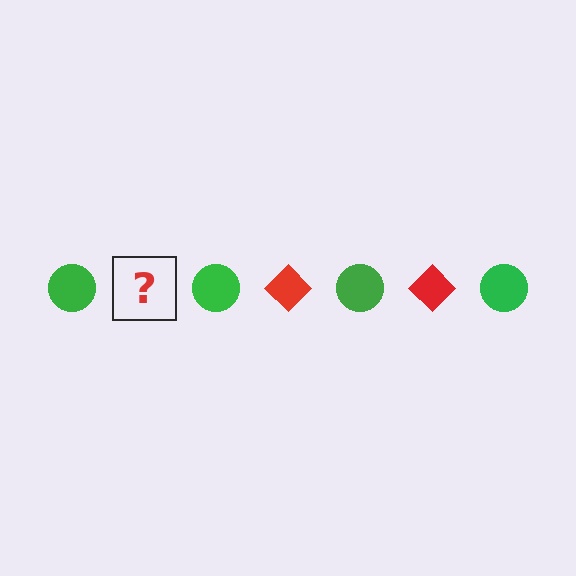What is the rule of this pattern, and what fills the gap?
The rule is that the pattern alternates between green circle and red diamond. The gap should be filled with a red diamond.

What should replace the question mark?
The question mark should be replaced with a red diamond.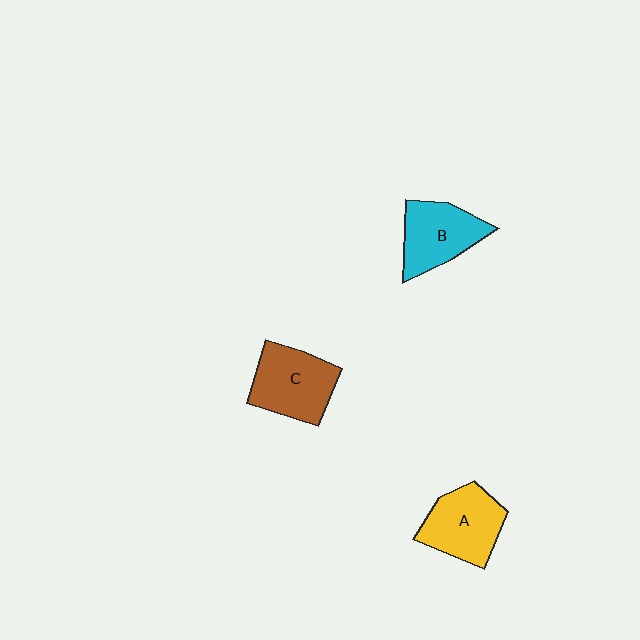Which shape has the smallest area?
Shape B (cyan).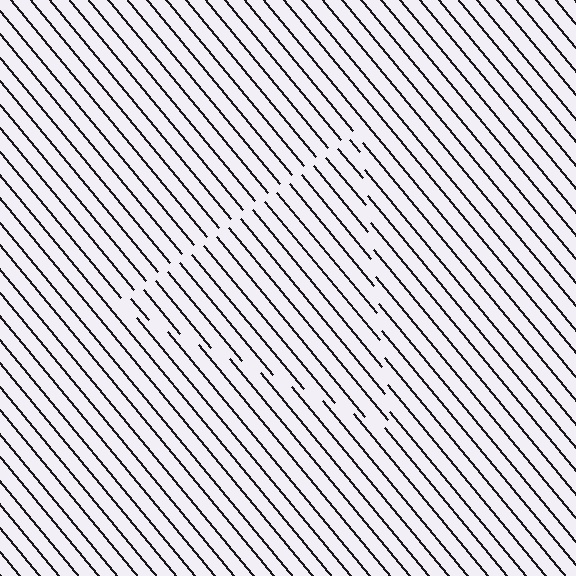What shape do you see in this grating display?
An illusory triangle. The interior of the shape contains the same grating, shifted by half a period — the contour is defined by the phase discontinuity where line-ends from the inner and outer gratings abut.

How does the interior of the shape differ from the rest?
The interior of the shape contains the same grating, shifted by half a period — the contour is defined by the phase discontinuity where line-ends from the inner and outer gratings abut.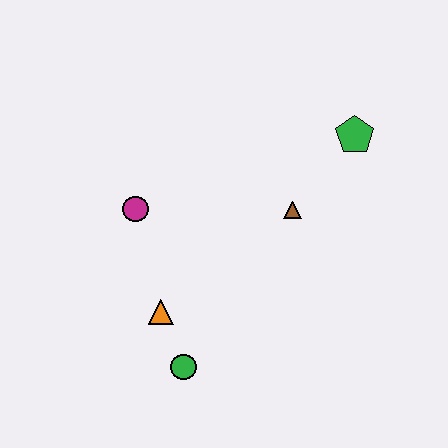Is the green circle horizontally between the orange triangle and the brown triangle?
Yes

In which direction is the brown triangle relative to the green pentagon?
The brown triangle is below the green pentagon.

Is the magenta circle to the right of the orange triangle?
No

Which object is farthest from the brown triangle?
The green circle is farthest from the brown triangle.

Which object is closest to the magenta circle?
The orange triangle is closest to the magenta circle.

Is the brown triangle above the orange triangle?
Yes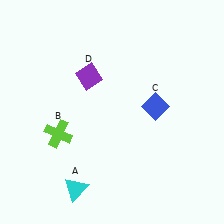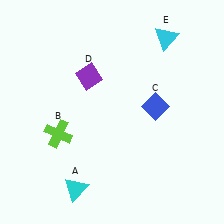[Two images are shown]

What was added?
A cyan triangle (E) was added in Image 2.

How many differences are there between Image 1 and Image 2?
There is 1 difference between the two images.